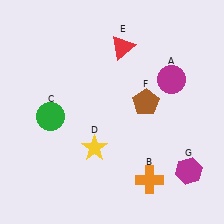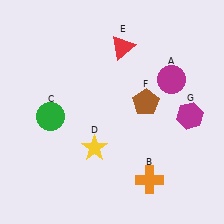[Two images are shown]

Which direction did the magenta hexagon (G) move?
The magenta hexagon (G) moved up.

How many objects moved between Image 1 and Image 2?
1 object moved between the two images.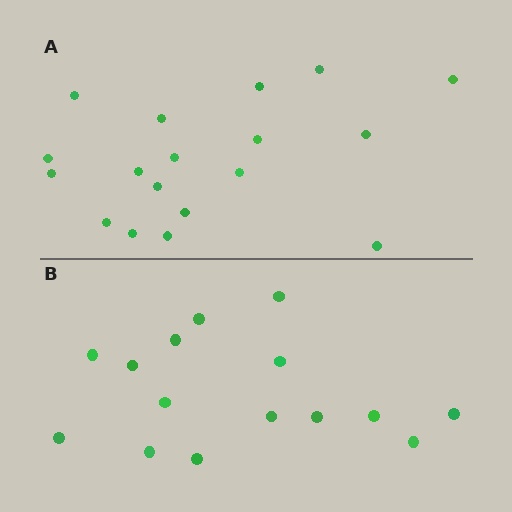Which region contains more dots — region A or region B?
Region A (the top region) has more dots.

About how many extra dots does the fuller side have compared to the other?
Region A has just a few more — roughly 2 or 3 more dots than region B.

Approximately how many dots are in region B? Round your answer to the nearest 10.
About 20 dots. (The exact count is 15, which rounds to 20.)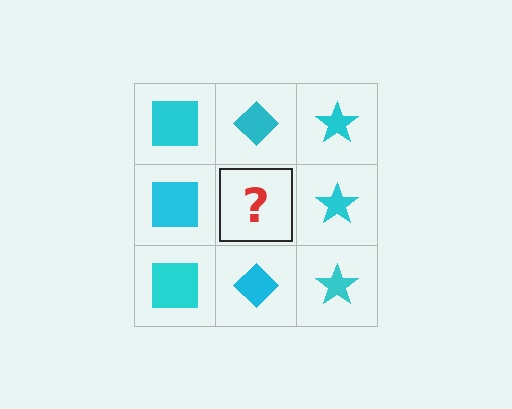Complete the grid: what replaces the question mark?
The question mark should be replaced with a cyan diamond.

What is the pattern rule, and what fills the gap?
The rule is that each column has a consistent shape. The gap should be filled with a cyan diamond.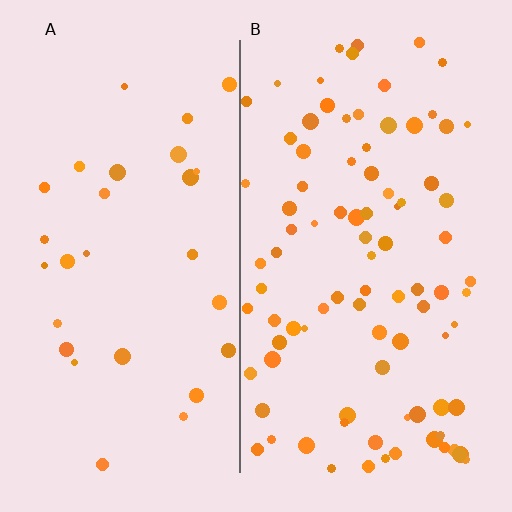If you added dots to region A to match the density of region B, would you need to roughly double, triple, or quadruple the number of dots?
Approximately triple.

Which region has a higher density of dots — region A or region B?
B (the right).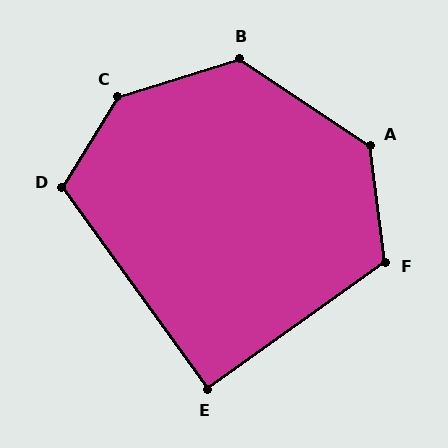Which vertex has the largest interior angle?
C, at approximately 139 degrees.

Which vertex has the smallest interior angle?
E, at approximately 90 degrees.